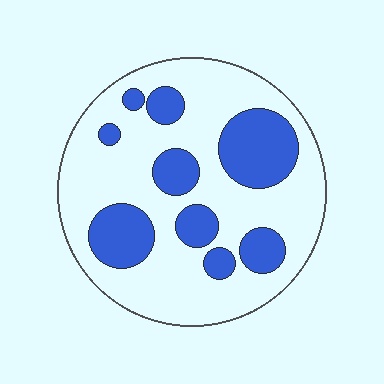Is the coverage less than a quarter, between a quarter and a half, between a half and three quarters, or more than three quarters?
Between a quarter and a half.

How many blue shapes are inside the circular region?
9.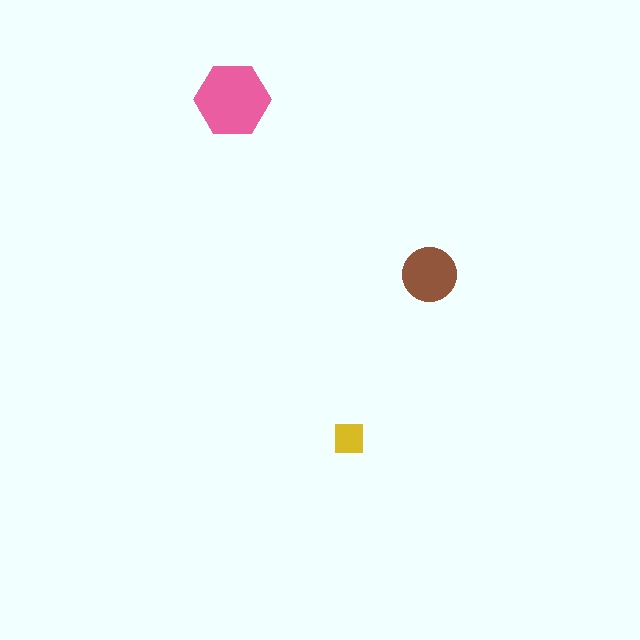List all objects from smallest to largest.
The yellow square, the brown circle, the pink hexagon.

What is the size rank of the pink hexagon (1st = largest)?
1st.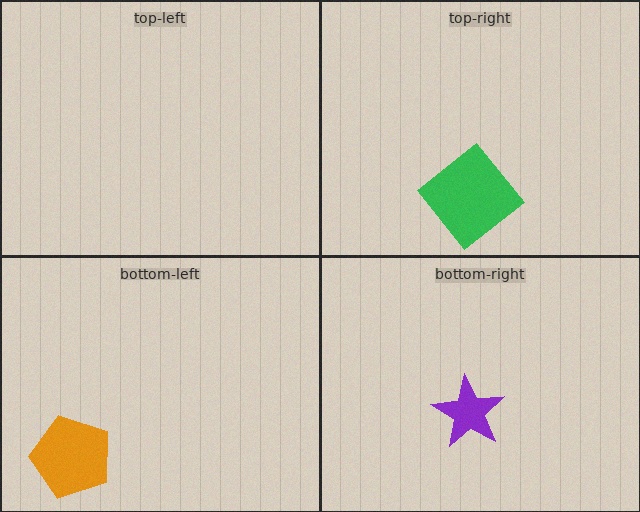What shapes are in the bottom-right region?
The purple star.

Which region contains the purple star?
The bottom-right region.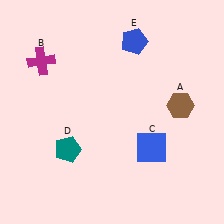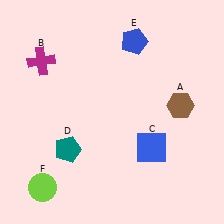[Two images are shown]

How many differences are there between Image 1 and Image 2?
There is 1 difference between the two images.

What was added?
A lime circle (F) was added in Image 2.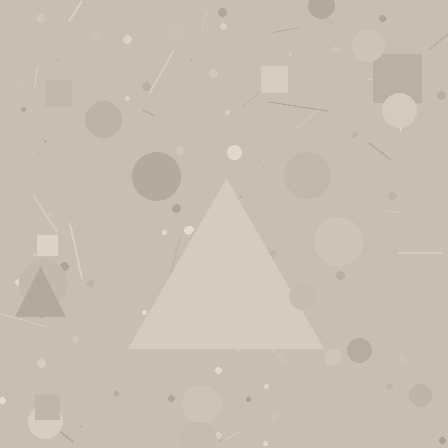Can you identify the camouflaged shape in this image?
The camouflaged shape is a triangle.